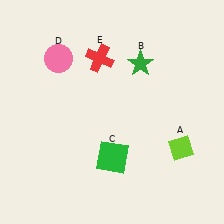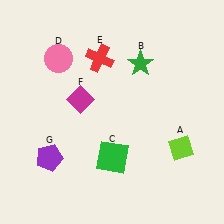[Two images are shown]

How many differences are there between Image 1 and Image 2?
There are 2 differences between the two images.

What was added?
A magenta diamond (F), a purple pentagon (G) were added in Image 2.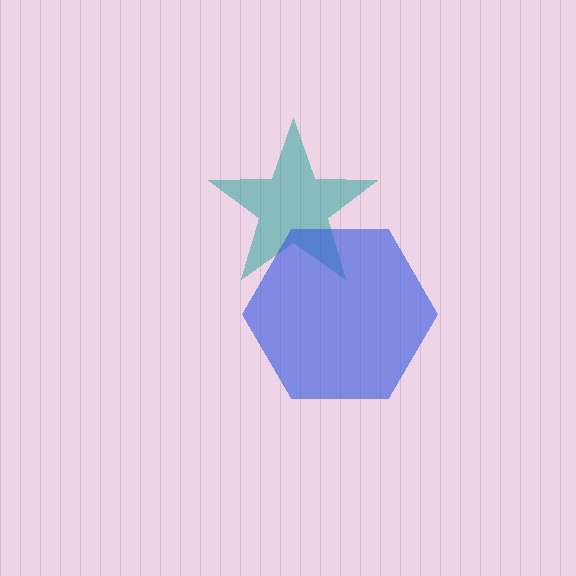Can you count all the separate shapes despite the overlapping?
Yes, there are 2 separate shapes.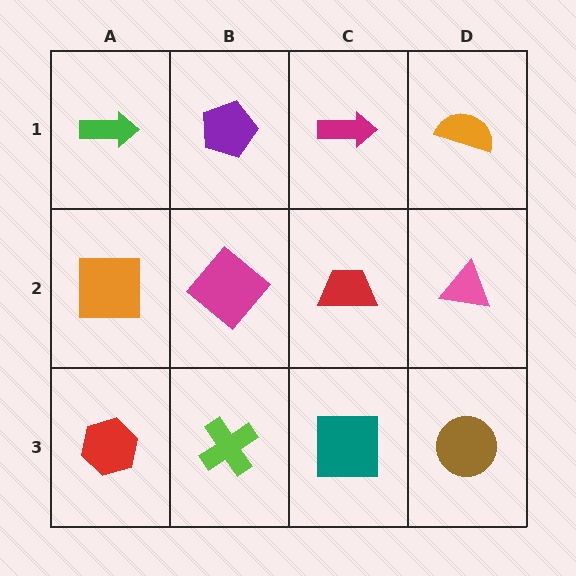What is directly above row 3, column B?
A magenta diamond.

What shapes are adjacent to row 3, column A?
An orange square (row 2, column A), a lime cross (row 3, column B).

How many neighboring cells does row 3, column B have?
3.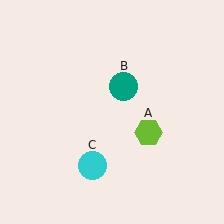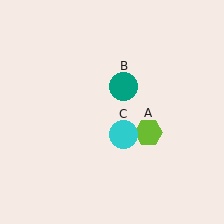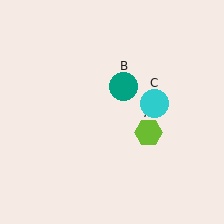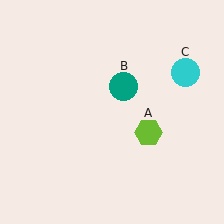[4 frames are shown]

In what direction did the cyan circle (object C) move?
The cyan circle (object C) moved up and to the right.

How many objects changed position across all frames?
1 object changed position: cyan circle (object C).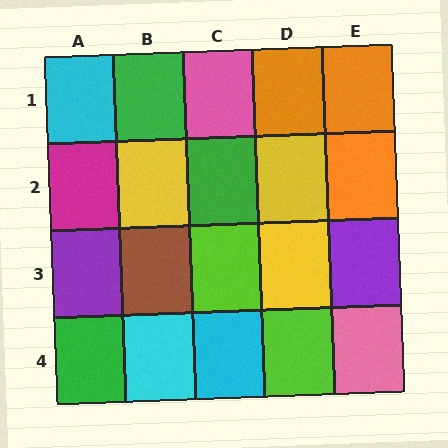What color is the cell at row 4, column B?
Cyan.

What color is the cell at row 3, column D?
Yellow.